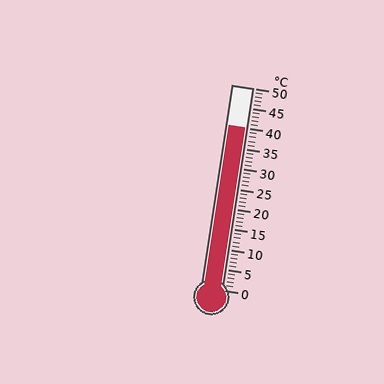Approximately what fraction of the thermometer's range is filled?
The thermometer is filled to approximately 80% of its range.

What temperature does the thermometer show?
The thermometer shows approximately 40°C.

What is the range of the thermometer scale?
The thermometer scale ranges from 0°C to 50°C.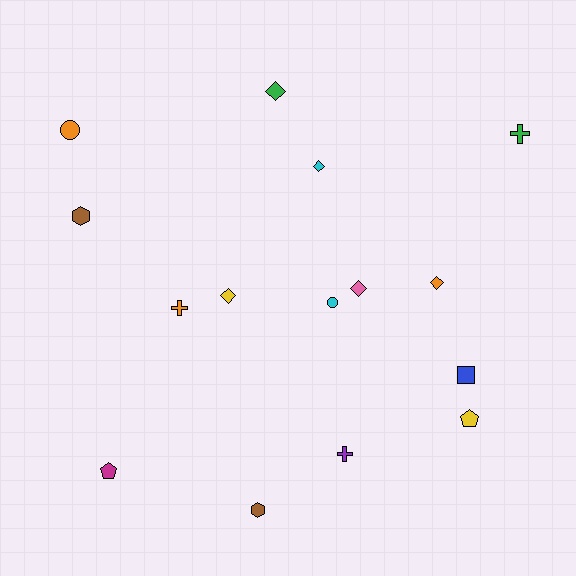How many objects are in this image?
There are 15 objects.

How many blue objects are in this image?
There is 1 blue object.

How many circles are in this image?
There are 2 circles.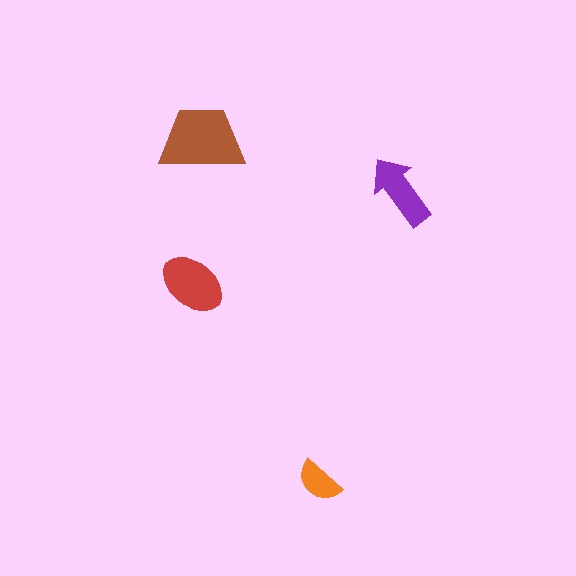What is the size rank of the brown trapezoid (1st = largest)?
1st.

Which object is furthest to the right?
The purple arrow is rightmost.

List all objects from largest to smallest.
The brown trapezoid, the red ellipse, the purple arrow, the orange semicircle.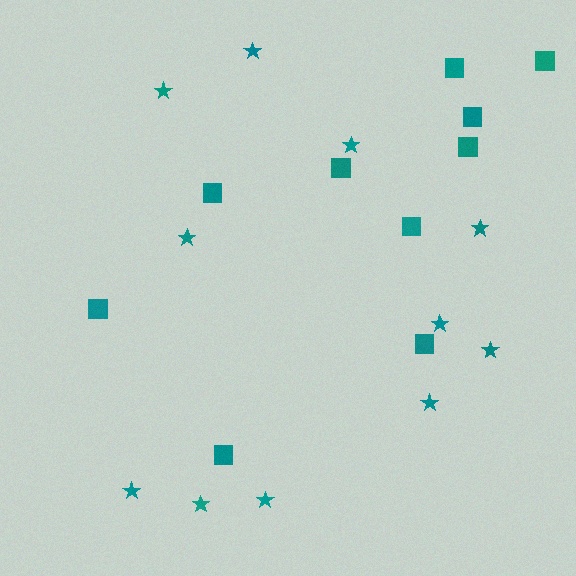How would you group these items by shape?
There are 2 groups: one group of squares (10) and one group of stars (11).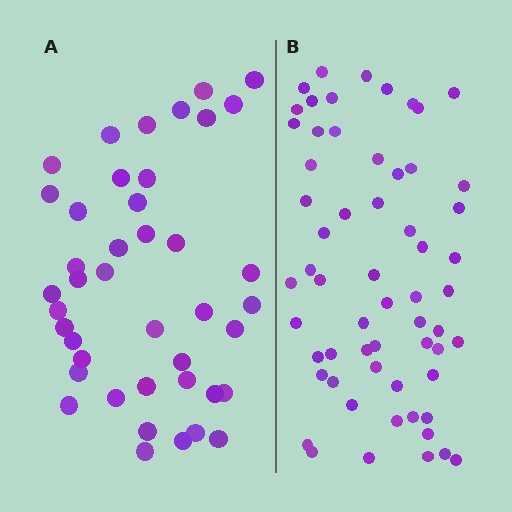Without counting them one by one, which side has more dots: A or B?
Region B (the right region) has more dots.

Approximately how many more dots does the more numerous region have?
Region B has approximately 20 more dots than region A.